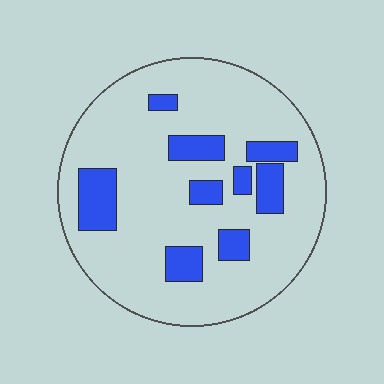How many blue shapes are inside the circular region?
9.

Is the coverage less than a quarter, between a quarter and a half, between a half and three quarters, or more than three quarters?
Less than a quarter.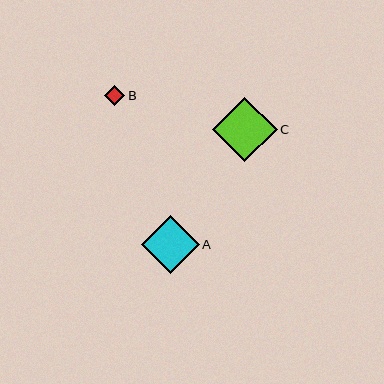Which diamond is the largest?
Diamond C is the largest with a size of approximately 65 pixels.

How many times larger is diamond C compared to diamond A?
Diamond C is approximately 1.1 times the size of diamond A.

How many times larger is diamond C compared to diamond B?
Diamond C is approximately 3.2 times the size of diamond B.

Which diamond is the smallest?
Diamond B is the smallest with a size of approximately 20 pixels.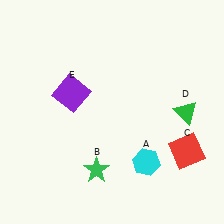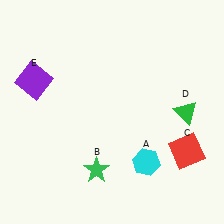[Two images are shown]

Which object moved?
The purple square (E) moved left.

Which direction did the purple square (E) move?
The purple square (E) moved left.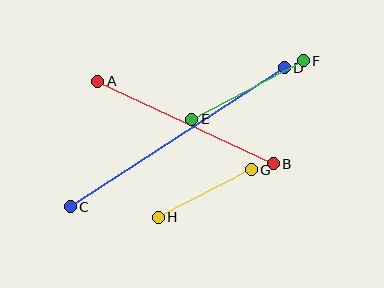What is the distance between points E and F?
The distance is approximately 126 pixels.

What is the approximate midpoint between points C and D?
The midpoint is at approximately (177, 137) pixels.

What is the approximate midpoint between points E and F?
The midpoint is at approximately (248, 90) pixels.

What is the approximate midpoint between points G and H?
The midpoint is at approximately (205, 193) pixels.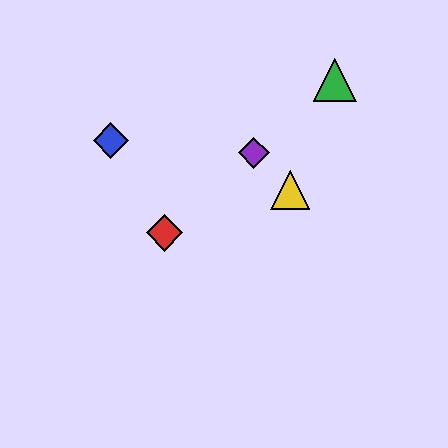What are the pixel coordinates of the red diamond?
The red diamond is at (165, 233).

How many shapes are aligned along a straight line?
3 shapes (the red diamond, the green triangle, the purple diamond) are aligned along a straight line.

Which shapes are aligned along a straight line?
The red diamond, the green triangle, the purple diamond are aligned along a straight line.